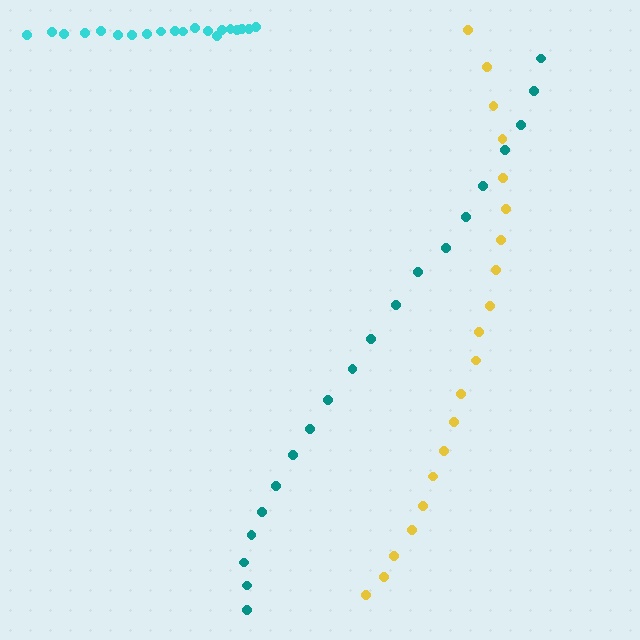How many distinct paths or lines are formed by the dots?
There are 3 distinct paths.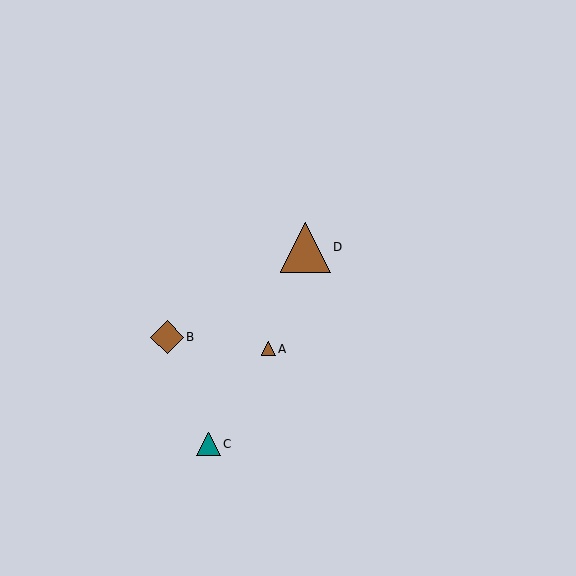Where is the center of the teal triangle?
The center of the teal triangle is at (208, 444).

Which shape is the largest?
The brown triangle (labeled D) is the largest.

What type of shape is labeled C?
Shape C is a teal triangle.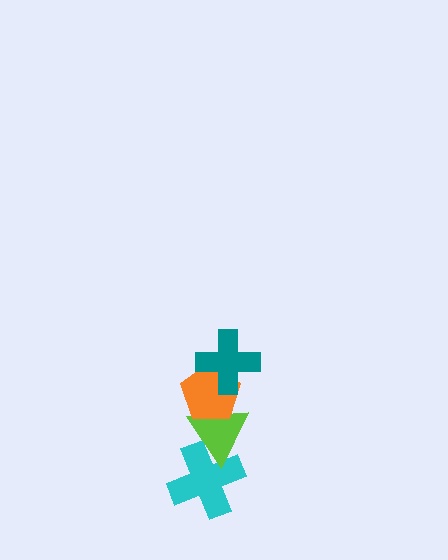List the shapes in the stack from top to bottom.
From top to bottom: the teal cross, the orange pentagon, the lime triangle, the cyan cross.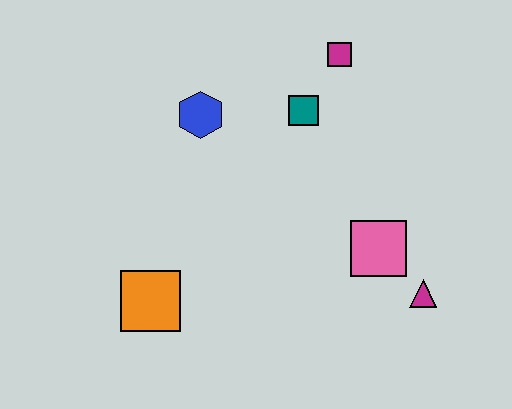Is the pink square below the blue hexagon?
Yes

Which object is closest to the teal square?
The magenta square is closest to the teal square.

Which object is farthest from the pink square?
The orange square is farthest from the pink square.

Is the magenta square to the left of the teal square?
No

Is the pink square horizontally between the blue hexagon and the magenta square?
No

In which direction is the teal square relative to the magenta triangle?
The teal square is above the magenta triangle.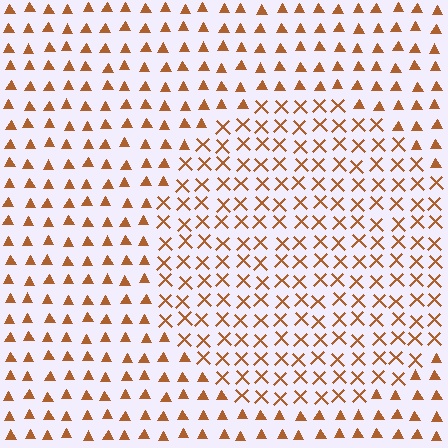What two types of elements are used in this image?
The image uses X marks inside the circle region and triangles outside it.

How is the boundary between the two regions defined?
The boundary is defined by a change in element shape: X marks inside vs. triangles outside. All elements share the same color and spacing.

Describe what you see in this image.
The image is filled with small brown elements arranged in a uniform grid. A circle-shaped region contains X marks, while the surrounding area contains triangles. The boundary is defined purely by the change in element shape.